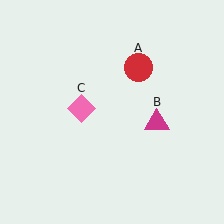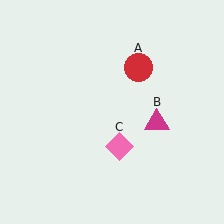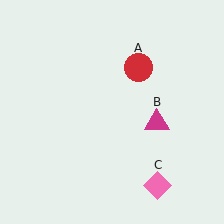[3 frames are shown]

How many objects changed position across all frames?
1 object changed position: pink diamond (object C).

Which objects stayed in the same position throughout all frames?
Red circle (object A) and magenta triangle (object B) remained stationary.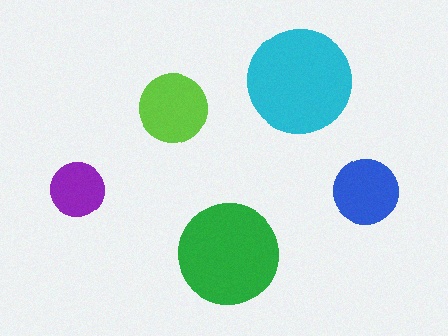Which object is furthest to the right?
The blue circle is rightmost.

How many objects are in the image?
There are 5 objects in the image.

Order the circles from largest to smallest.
the cyan one, the green one, the lime one, the blue one, the purple one.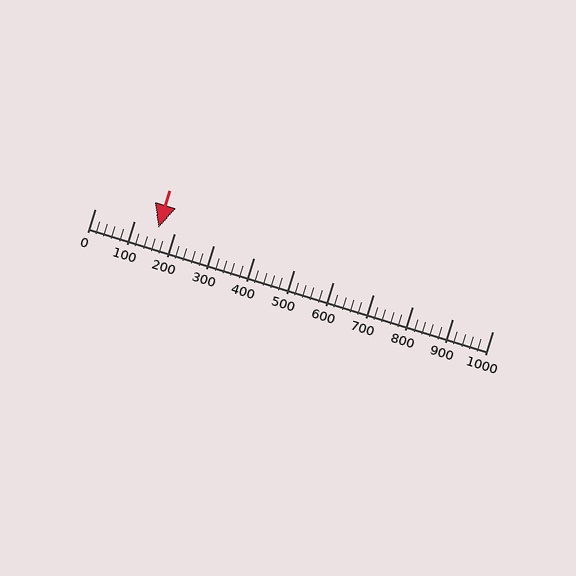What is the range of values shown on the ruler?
The ruler shows values from 0 to 1000.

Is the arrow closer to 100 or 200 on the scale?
The arrow is closer to 200.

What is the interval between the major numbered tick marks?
The major tick marks are spaced 100 units apart.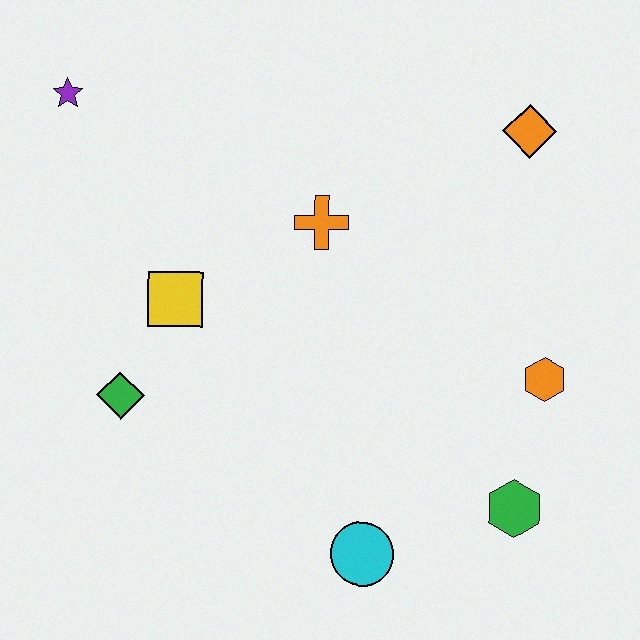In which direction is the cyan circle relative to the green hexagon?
The cyan circle is to the left of the green hexagon.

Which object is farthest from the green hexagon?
The purple star is farthest from the green hexagon.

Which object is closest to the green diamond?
The yellow square is closest to the green diamond.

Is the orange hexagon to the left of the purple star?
No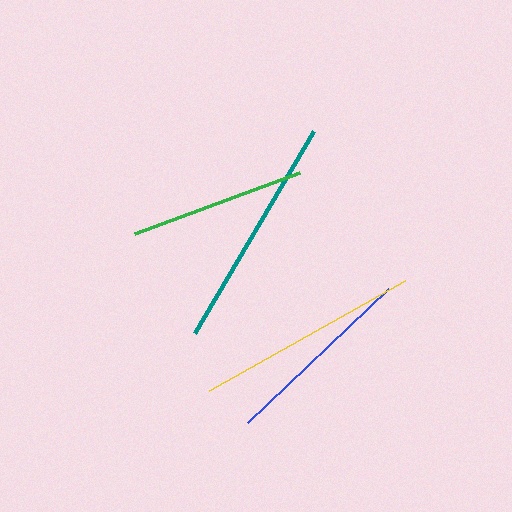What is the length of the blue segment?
The blue segment is approximately 195 pixels long.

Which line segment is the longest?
The teal line is the longest at approximately 234 pixels.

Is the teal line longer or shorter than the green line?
The teal line is longer than the green line.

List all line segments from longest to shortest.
From longest to shortest: teal, yellow, blue, green.